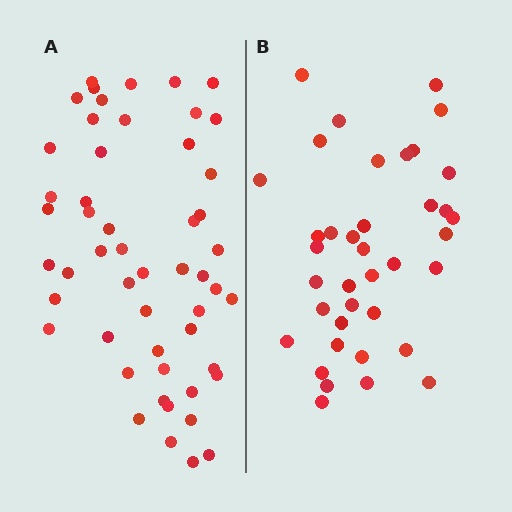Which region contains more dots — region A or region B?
Region A (the left region) has more dots.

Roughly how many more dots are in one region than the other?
Region A has approximately 15 more dots than region B.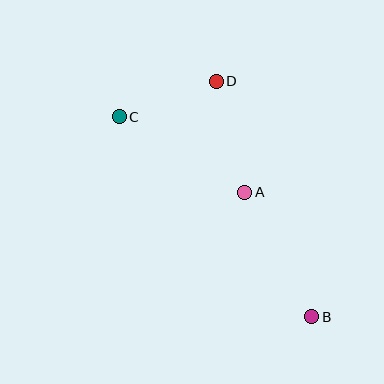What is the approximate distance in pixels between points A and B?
The distance between A and B is approximately 141 pixels.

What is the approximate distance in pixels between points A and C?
The distance between A and C is approximately 146 pixels.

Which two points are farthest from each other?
Points B and C are farthest from each other.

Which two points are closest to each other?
Points C and D are closest to each other.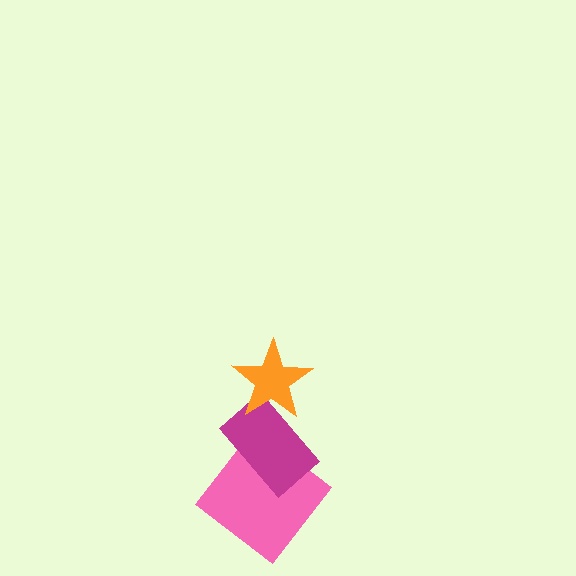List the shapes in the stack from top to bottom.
From top to bottom: the orange star, the magenta rectangle, the pink diamond.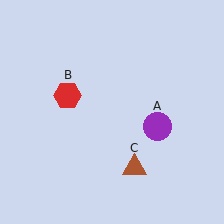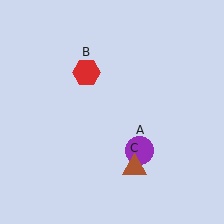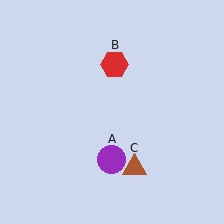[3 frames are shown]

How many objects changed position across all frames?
2 objects changed position: purple circle (object A), red hexagon (object B).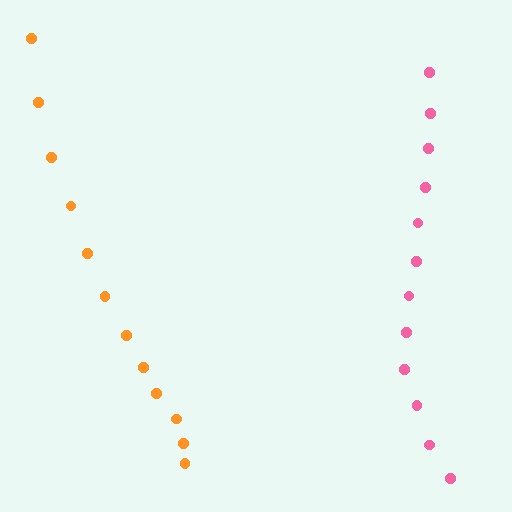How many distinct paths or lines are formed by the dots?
There are 2 distinct paths.